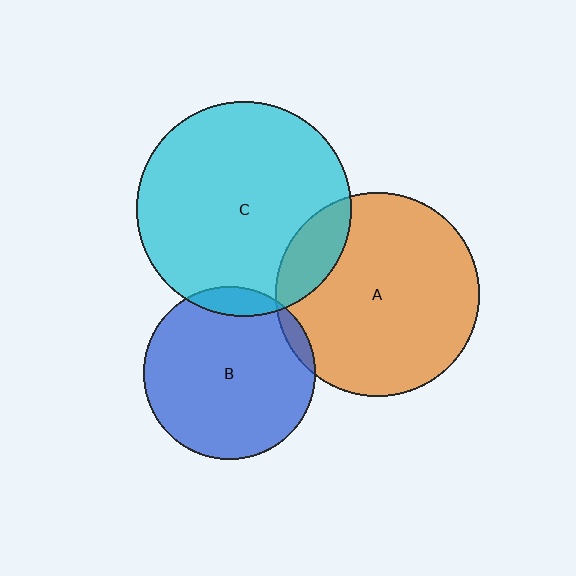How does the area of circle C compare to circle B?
Approximately 1.6 times.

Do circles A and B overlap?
Yes.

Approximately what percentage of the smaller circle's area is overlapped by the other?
Approximately 5%.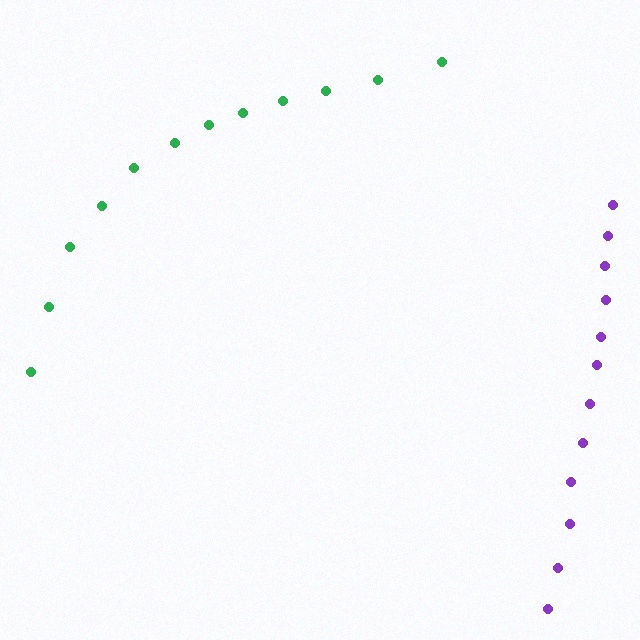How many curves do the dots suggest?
There are 2 distinct paths.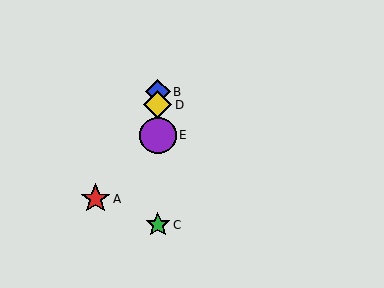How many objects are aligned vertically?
4 objects (B, C, D, E) are aligned vertically.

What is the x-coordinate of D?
Object D is at x≈158.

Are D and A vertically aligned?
No, D is at x≈158 and A is at x≈96.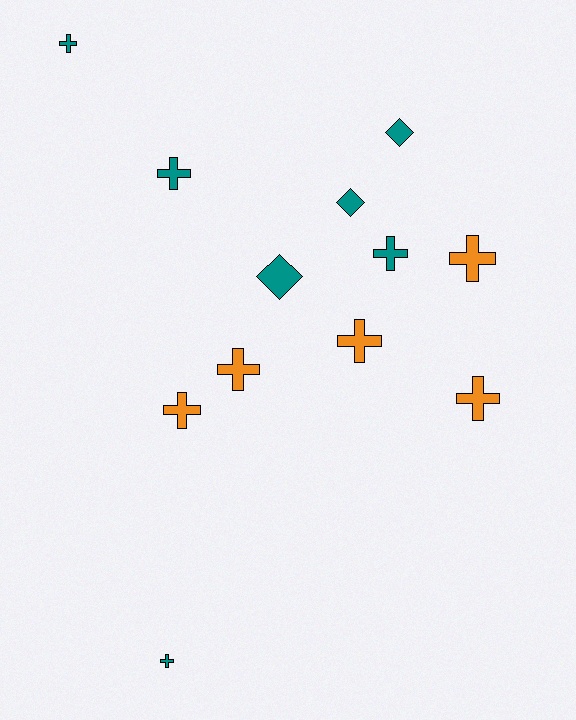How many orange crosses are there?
There are 5 orange crosses.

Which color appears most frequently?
Teal, with 7 objects.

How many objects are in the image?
There are 12 objects.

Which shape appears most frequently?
Cross, with 9 objects.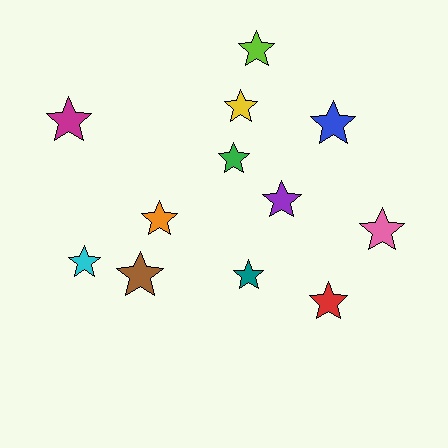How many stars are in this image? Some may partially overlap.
There are 12 stars.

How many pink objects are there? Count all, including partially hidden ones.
There is 1 pink object.